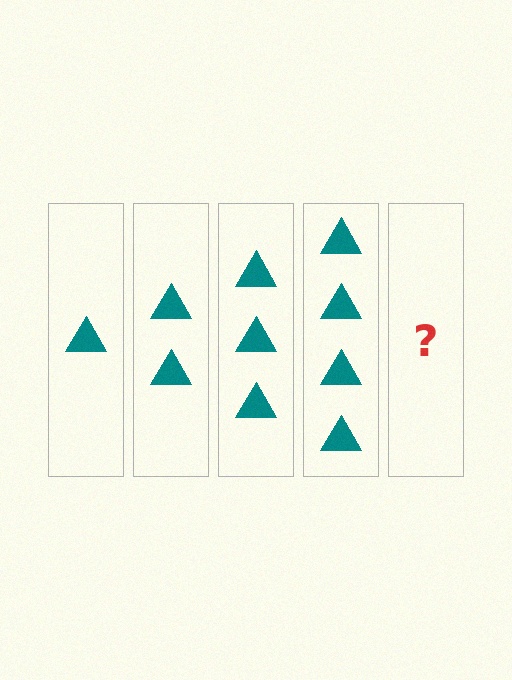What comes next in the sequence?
The next element should be 5 triangles.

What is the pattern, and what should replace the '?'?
The pattern is that each step adds one more triangle. The '?' should be 5 triangles.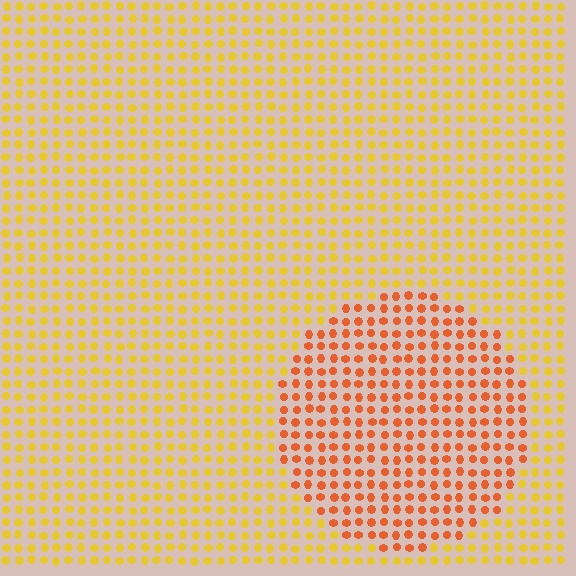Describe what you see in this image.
The image is filled with small yellow elements in a uniform arrangement. A circle-shaped region is visible where the elements are tinted to a slightly different hue, forming a subtle color boundary.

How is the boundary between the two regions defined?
The boundary is defined purely by a slight shift in hue (about 34 degrees). Spacing, size, and orientation are identical on both sides.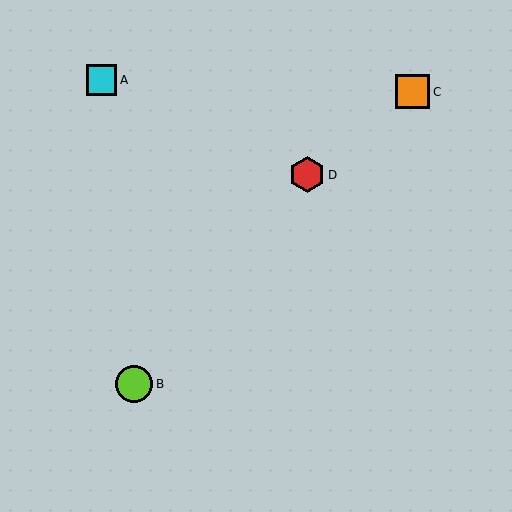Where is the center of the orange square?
The center of the orange square is at (413, 92).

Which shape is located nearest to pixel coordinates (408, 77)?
The orange square (labeled C) at (413, 92) is nearest to that location.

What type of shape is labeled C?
Shape C is an orange square.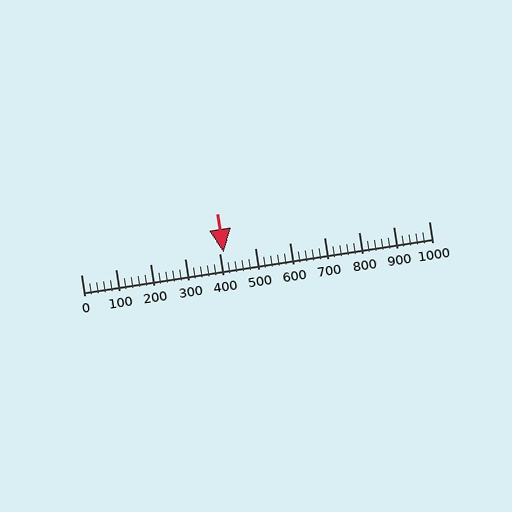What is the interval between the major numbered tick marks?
The major tick marks are spaced 100 units apart.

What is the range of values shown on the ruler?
The ruler shows values from 0 to 1000.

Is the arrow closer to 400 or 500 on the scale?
The arrow is closer to 400.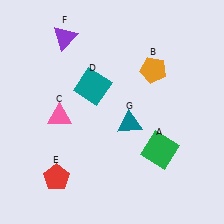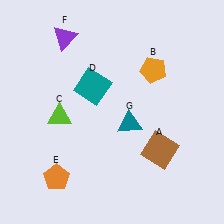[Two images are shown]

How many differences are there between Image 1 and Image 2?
There are 3 differences between the two images.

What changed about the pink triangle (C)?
In Image 1, C is pink. In Image 2, it changed to lime.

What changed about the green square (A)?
In Image 1, A is green. In Image 2, it changed to brown.